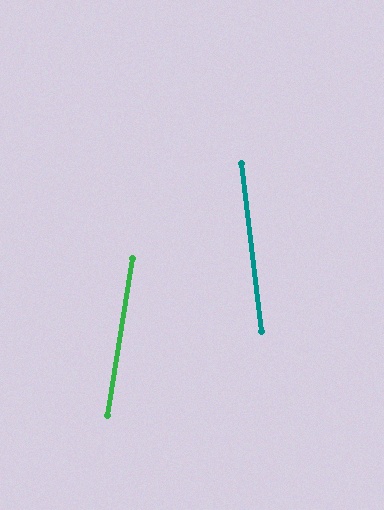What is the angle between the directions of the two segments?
Approximately 16 degrees.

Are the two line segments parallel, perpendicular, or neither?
Neither parallel nor perpendicular — they differ by about 16°.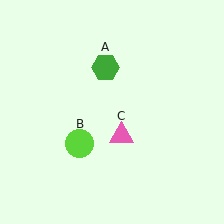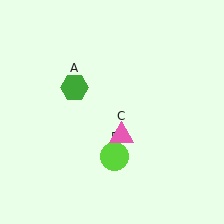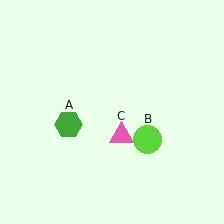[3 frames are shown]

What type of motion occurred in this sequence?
The green hexagon (object A), lime circle (object B) rotated counterclockwise around the center of the scene.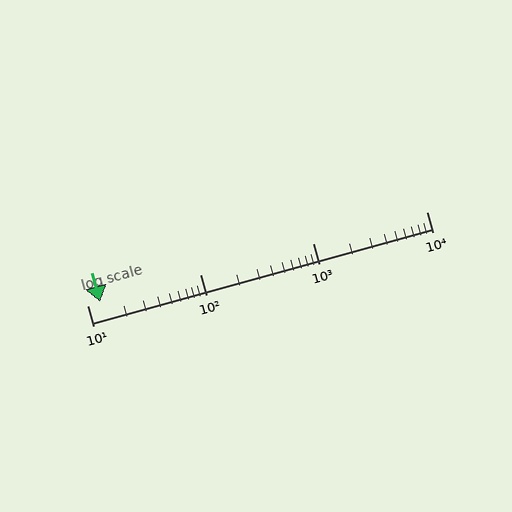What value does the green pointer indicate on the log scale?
The pointer indicates approximately 13.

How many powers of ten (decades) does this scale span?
The scale spans 3 decades, from 10 to 10000.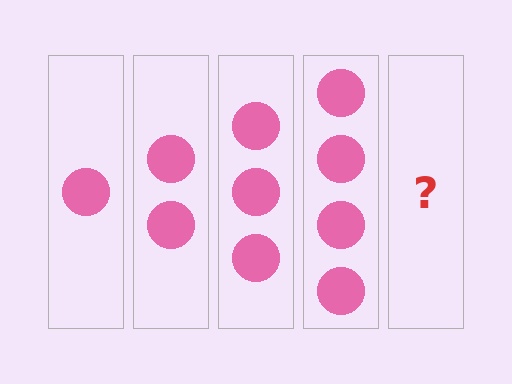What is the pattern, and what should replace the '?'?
The pattern is that each step adds one more circle. The '?' should be 5 circles.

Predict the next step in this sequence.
The next step is 5 circles.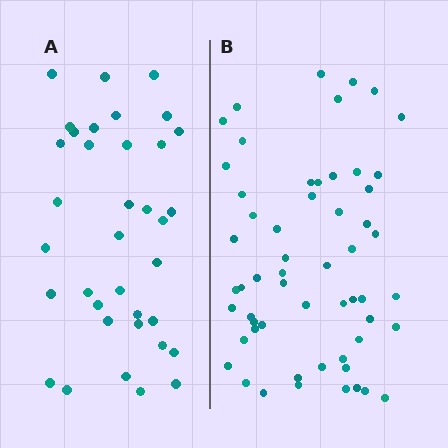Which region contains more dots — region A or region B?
Region B (the right region) has more dots.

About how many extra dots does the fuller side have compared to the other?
Region B has approximately 20 more dots than region A.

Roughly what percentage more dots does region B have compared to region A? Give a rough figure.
About 60% more.